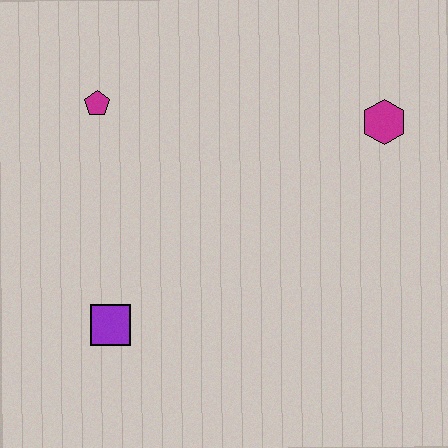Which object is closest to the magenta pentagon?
The purple square is closest to the magenta pentagon.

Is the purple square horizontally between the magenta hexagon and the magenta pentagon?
Yes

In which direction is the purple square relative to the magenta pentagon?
The purple square is below the magenta pentagon.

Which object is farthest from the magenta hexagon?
The purple square is farthest from the magenta hexagon.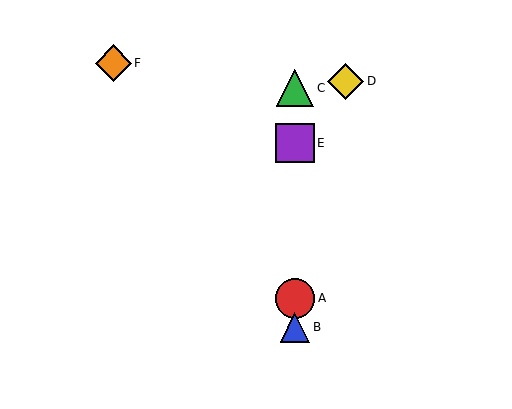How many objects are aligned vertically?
4 objects (A, B, C, E) are aligned vertically.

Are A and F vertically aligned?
No, A is at x≈295 and F is at x≈113.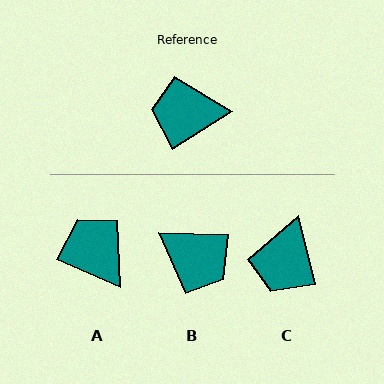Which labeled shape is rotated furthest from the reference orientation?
B, about 146 degrees away.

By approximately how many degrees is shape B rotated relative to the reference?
Approximately 146 degrees counter-clockwise.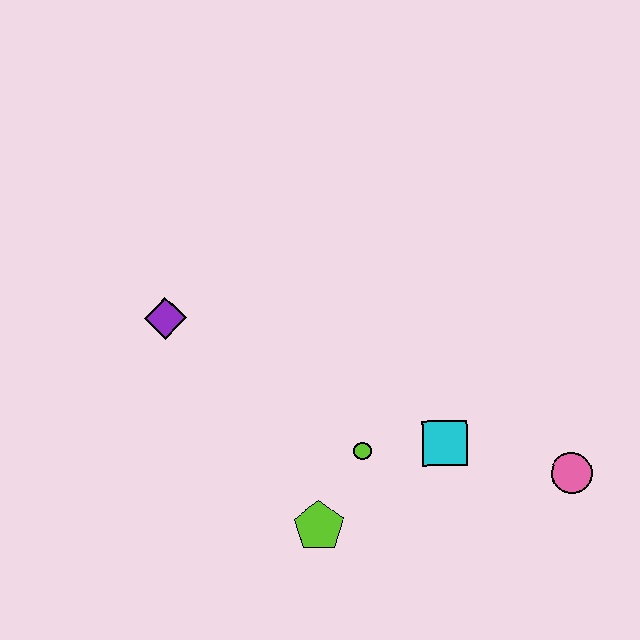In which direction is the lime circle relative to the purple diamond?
The lime circle is to the right of the purple diamond.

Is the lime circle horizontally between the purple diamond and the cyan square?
Yes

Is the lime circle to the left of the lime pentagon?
No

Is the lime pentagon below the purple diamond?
Yes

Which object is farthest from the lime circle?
The purple diamond is farthest from the lime circle.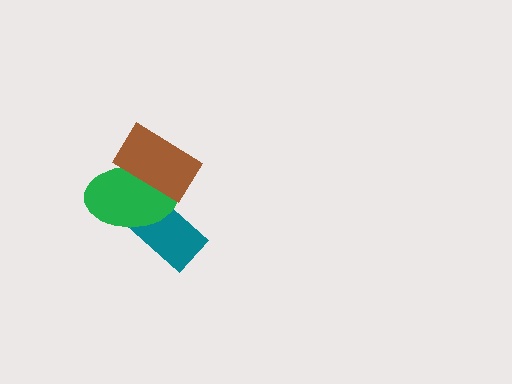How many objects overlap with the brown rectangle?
1 object overlaps with the brown rectangle.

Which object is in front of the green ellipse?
The brown rectangle is in front of the green ellipse.